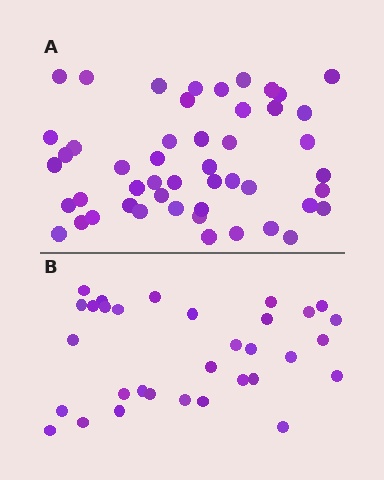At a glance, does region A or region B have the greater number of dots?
Region A (the top region) has more dots.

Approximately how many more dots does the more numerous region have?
Region A has approximately 15 more dots than region B.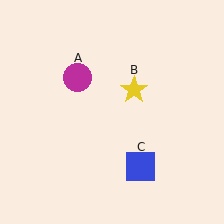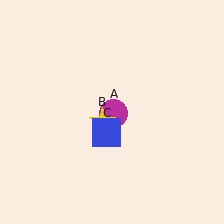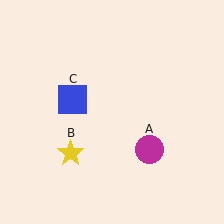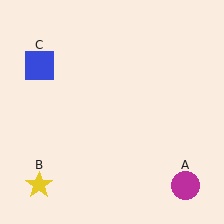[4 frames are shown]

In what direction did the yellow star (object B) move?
The yellow star (object B) moved down and to the left.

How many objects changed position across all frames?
3 objects changed position: magenta circle (object A), yellow star (object B), blue square (object C).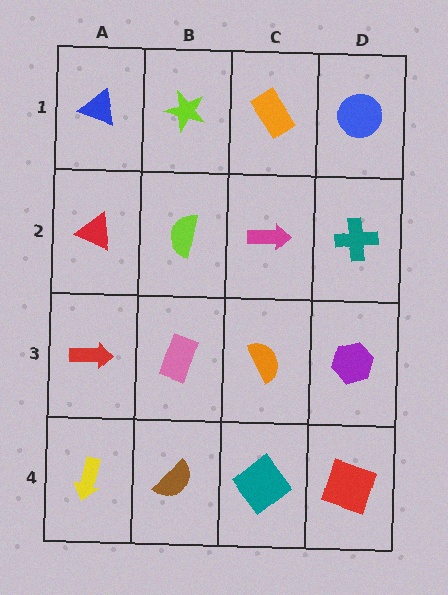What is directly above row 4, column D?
A purple hexagon.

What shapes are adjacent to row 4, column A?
A red arrow (row 3, column A), a brown semicircle (row 4, column B).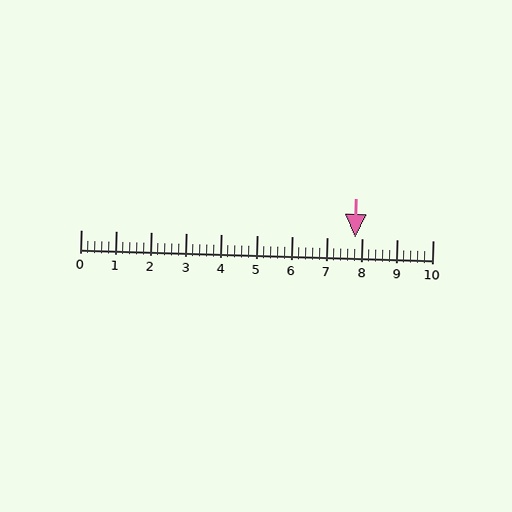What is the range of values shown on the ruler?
The ruler shows values from 0 to 10.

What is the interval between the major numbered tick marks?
The major tick marks are spaced 1 units apart.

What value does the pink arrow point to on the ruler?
The pink arrow points to approximately 7.8.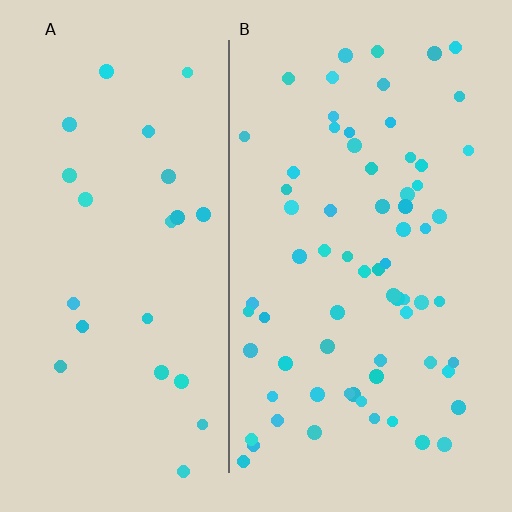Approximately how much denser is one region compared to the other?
Approximately 2.9× — region B over region A.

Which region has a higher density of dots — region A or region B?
B (the right).